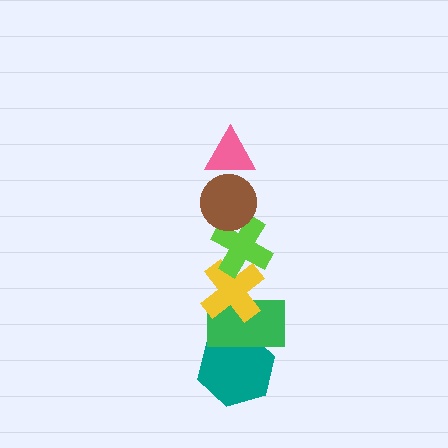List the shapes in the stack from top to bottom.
From top to bottom: the pink triangle, the brown circle, the lime cross, the yellow cross, the green rectangle, the teal hexagon.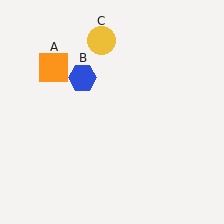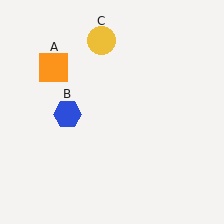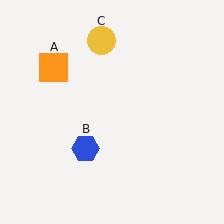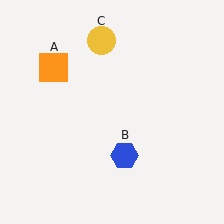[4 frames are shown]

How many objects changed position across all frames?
1 object changed position: blue hexagon (object B).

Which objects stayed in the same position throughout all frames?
Orange square (object A) and yellow circle (object C) remained stationary.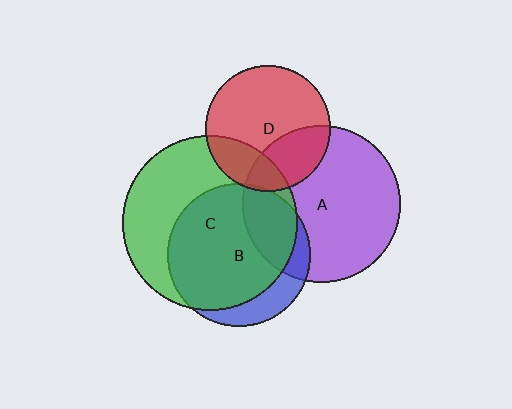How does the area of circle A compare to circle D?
Approximately 1.6 times.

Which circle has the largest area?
Circle C (green).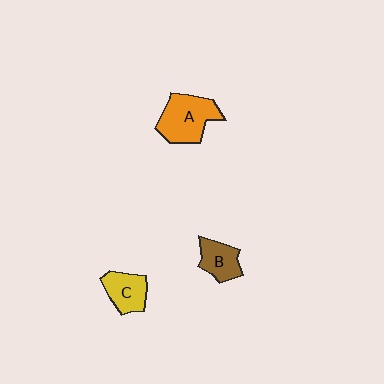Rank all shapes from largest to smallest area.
From largest to smallest: A (orange), C (yellow), B (brown).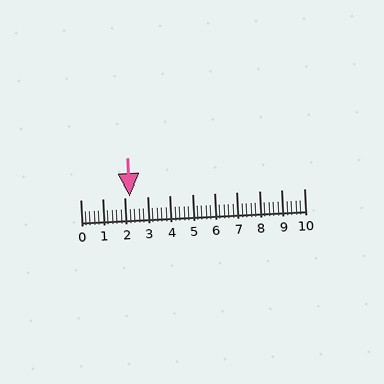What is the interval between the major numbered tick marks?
The major tick marks are spaced 1 units apart.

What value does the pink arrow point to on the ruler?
The pink arrow points to approximately 2.2.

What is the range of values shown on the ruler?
The ruler shows values from 0 to 10.